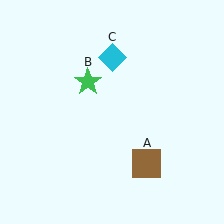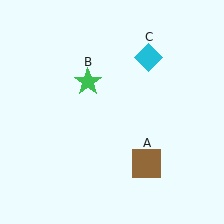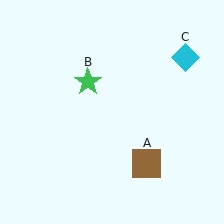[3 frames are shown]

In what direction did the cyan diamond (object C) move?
The cyan diamond (object C) moved right.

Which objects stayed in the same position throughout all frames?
Brown square (object A) and green star (object B) remained stationary.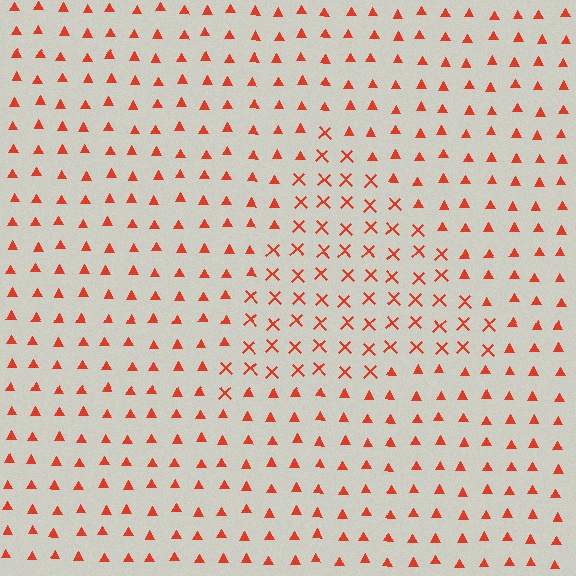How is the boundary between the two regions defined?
The boundary is defined by a change in element shape: X marks inside vs. triangles outside. All elements share the same color and spacing.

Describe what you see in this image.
The image is filled with small red elements arranged in a uniform grid. A triangle-shaped region contains X marks, while the surrounding area contains triangles. The boundary is defined purely by the change in element shape.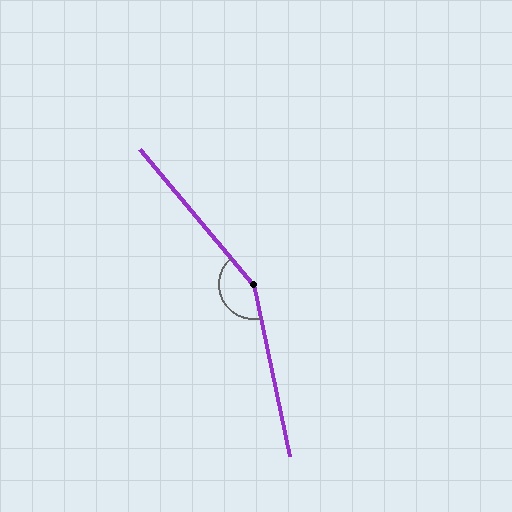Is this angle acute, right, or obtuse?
It is obtuse.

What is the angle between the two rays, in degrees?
Approximately 152 degrees.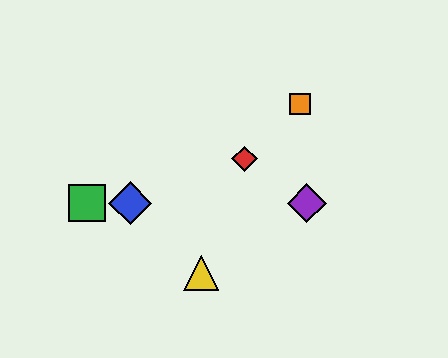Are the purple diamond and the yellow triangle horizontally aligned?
No, the purple diamond is at y≈203 and the yellow triangle is at y≈273.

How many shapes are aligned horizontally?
3 shapes (the blue diamond, the green square, the purple diamond) are aligned horizontally.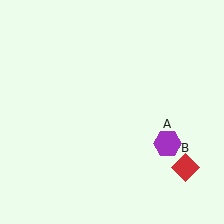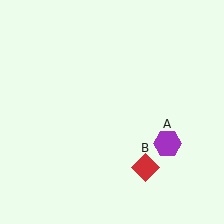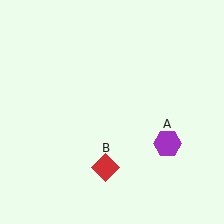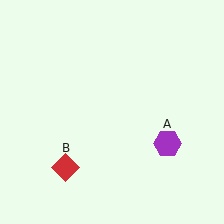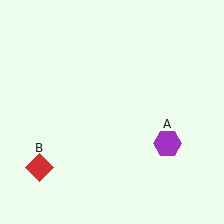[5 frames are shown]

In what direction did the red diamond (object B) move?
The red diamond (object B) moved left.